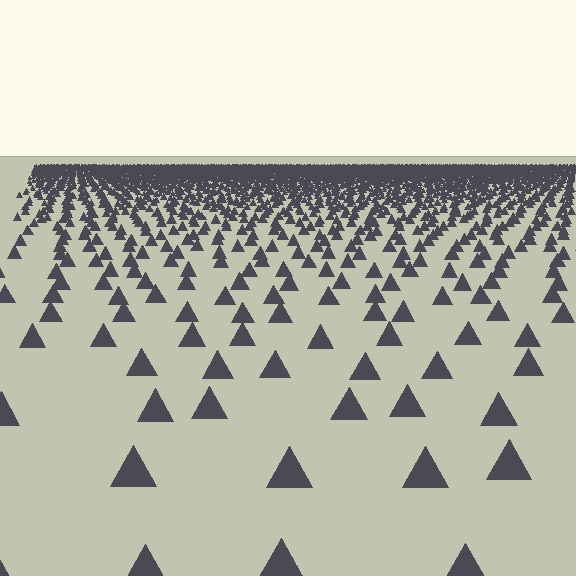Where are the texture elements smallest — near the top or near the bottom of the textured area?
Near the top.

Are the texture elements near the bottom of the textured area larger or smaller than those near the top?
Larger. Near the bottom, elements are closer to the viewer and appear at a bigger on-screen size.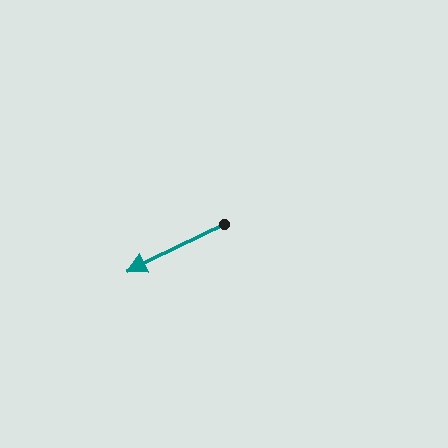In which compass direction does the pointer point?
Southwest.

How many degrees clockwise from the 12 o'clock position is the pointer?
Approximately 244 degrees.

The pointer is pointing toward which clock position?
Roughly 8 o'clock.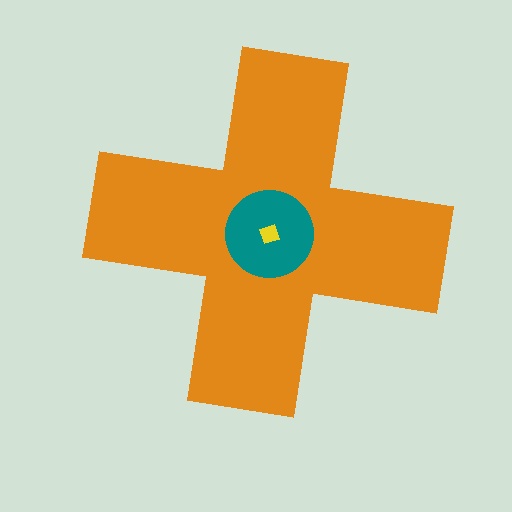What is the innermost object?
The yellow diamond.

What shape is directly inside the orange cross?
The teal circle.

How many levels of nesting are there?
3.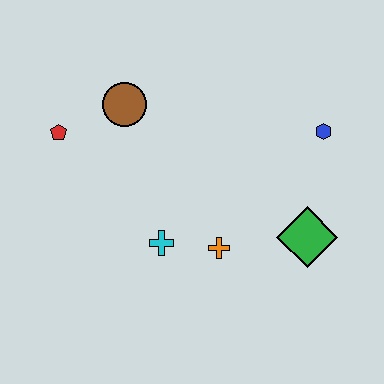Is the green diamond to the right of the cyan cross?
Yes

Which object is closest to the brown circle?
The red pentagon is closest to the brown circle.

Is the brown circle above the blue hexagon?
Yes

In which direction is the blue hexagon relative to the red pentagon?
The blue hexagon is to the right of the red pentagon.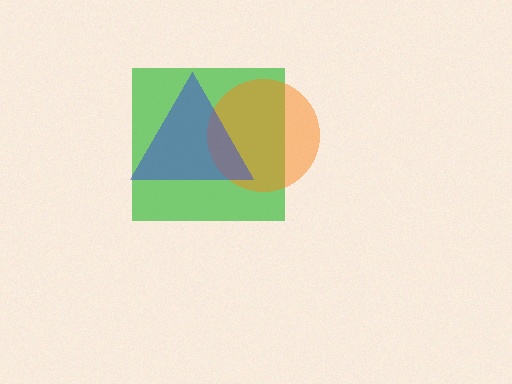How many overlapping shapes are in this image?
There are 3 overlapping shapes in the image.